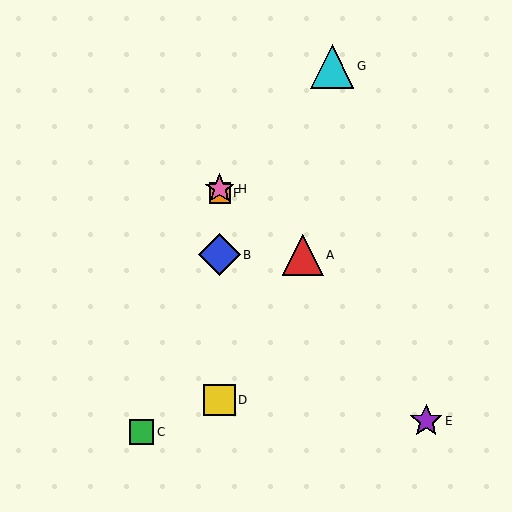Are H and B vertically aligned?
Yes, both are at x≈220.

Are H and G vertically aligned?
No, H is at x≈220 and G is at x≈332.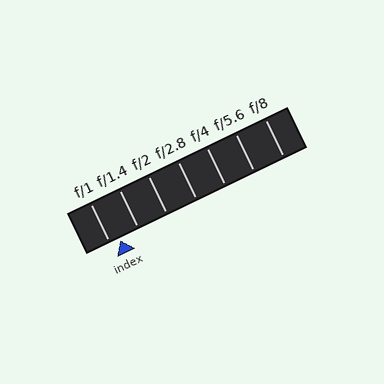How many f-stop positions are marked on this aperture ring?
There are 7 f-stop positions marked.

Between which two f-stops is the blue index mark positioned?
The index mark is between f/1 and f/1.4.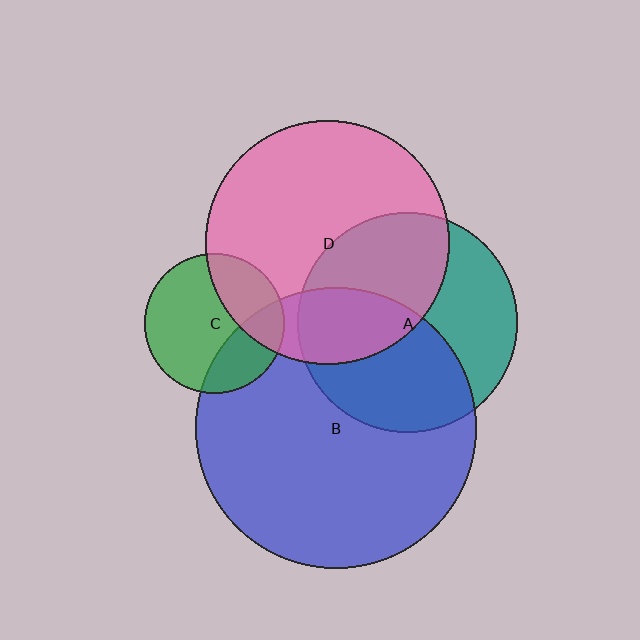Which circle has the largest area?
Circle B (blue).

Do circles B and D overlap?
Yes.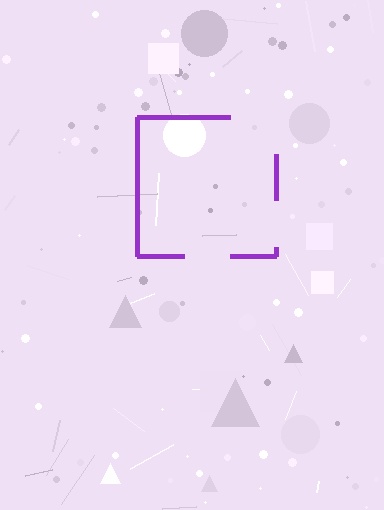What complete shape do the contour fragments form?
The contour fragments form a square.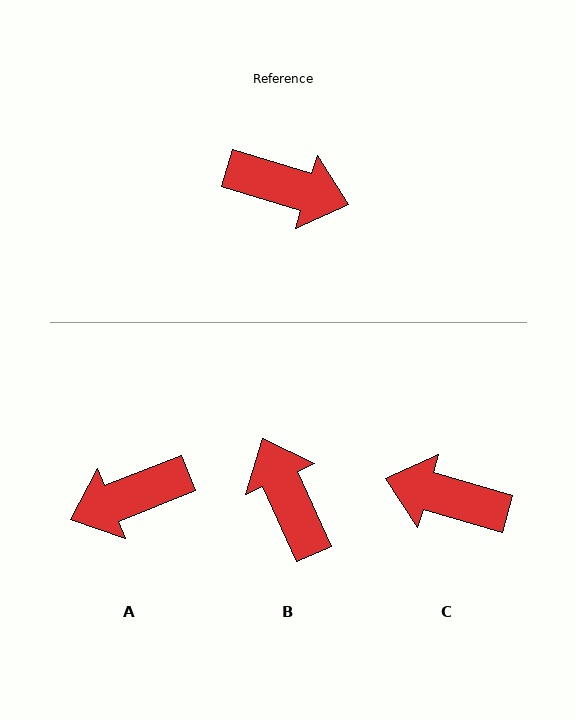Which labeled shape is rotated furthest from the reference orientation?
C, about 179 degrees away.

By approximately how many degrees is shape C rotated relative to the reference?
Approximately 179 degrees clockwise.